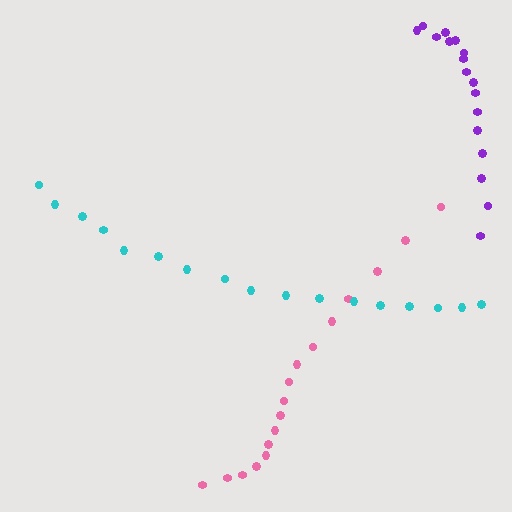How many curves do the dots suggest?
There are 3 distinct paths.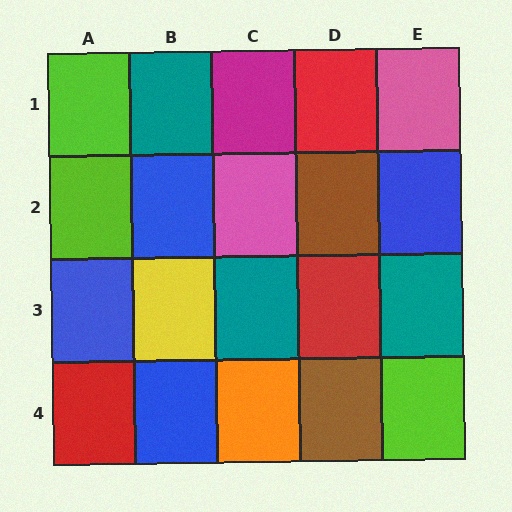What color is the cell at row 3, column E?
Teal.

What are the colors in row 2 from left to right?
Lime, blue, pink, brown, blue.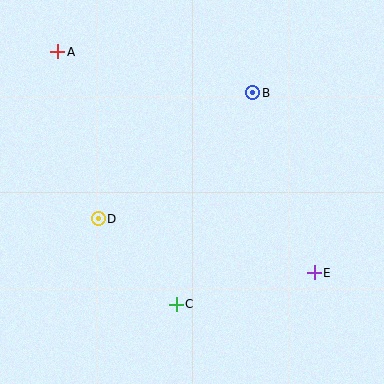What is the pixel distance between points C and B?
The distance between C and B is 225 pixels.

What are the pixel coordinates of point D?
Point D is at (98, 219).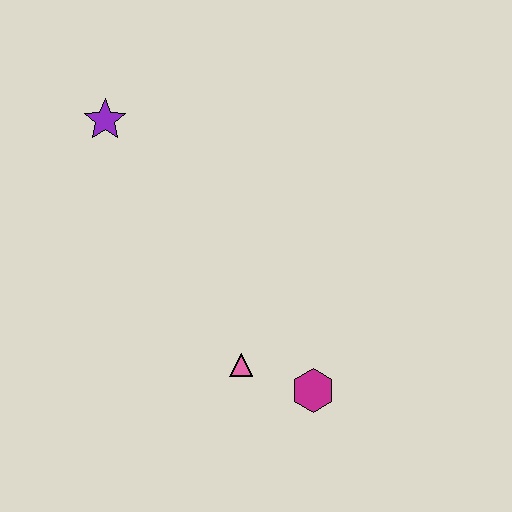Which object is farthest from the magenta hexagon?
The purple star is farthest from the magenta hexagon.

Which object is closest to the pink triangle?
The magenta hexagon is closest to the pink triangle.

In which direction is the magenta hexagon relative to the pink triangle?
The magenta hexagon is to the right of the pink triangle.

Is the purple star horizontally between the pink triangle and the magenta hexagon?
No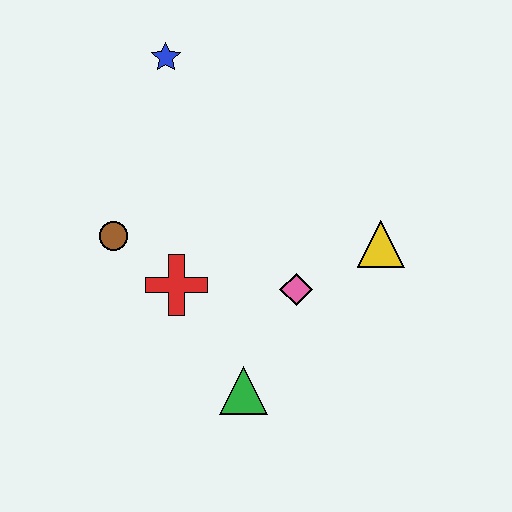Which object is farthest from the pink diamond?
The blue star is farthest from the pink diamond.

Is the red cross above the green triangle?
Yes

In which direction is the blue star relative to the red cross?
The blue star is above the red cross.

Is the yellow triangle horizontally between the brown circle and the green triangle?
No